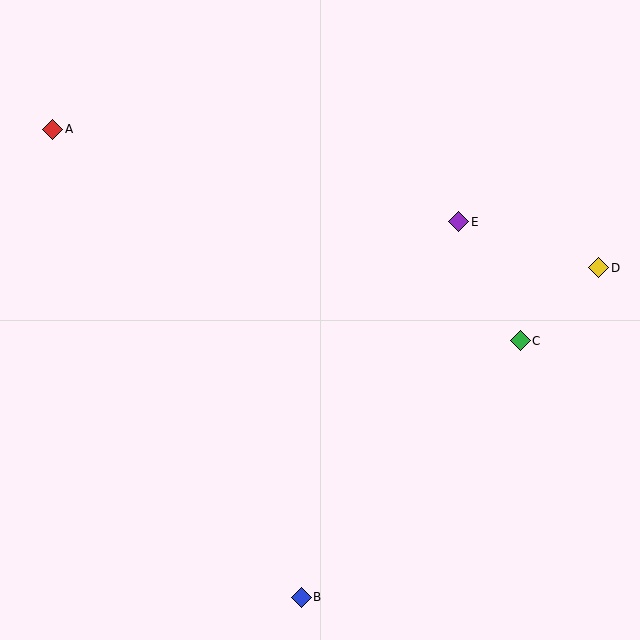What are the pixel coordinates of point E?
Point E is at (459, 222).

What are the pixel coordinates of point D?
Point D is at (599, 268).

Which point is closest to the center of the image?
Point E at (459, 222) is closest to the center.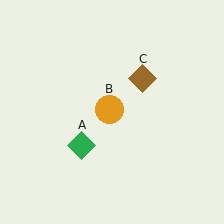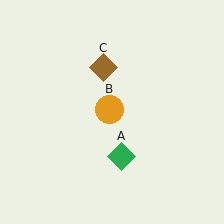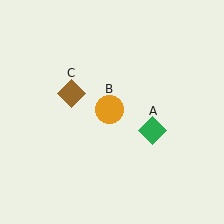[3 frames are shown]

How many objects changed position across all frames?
2 objects changed position: green diamond (object A), brown diamond (object C).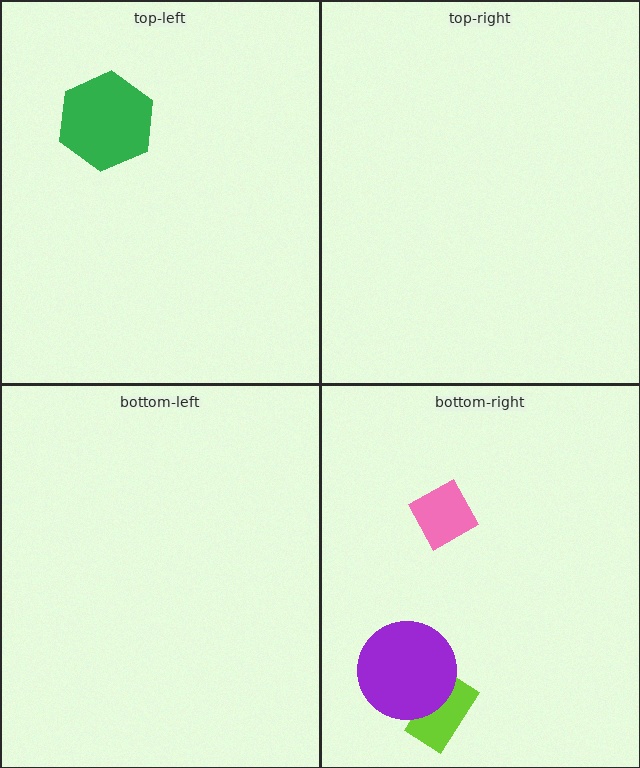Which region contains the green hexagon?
The top-left region.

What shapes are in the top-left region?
The green hexagon.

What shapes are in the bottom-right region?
The pink diamond, the lime rectangle, the purple circle.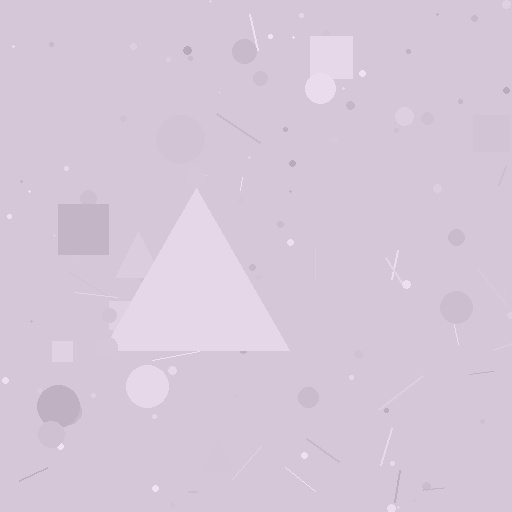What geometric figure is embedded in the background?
A triangle is embedded in the background.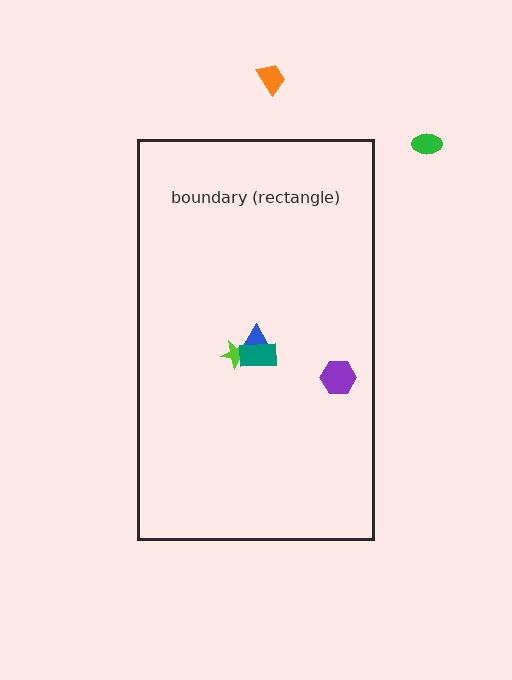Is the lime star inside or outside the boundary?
Inside.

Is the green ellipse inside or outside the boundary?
Outside.